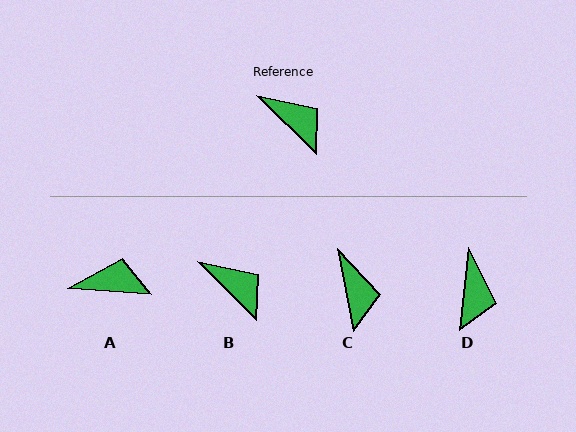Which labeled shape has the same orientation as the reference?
B.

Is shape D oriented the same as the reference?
No, it is off by about 51 degrees.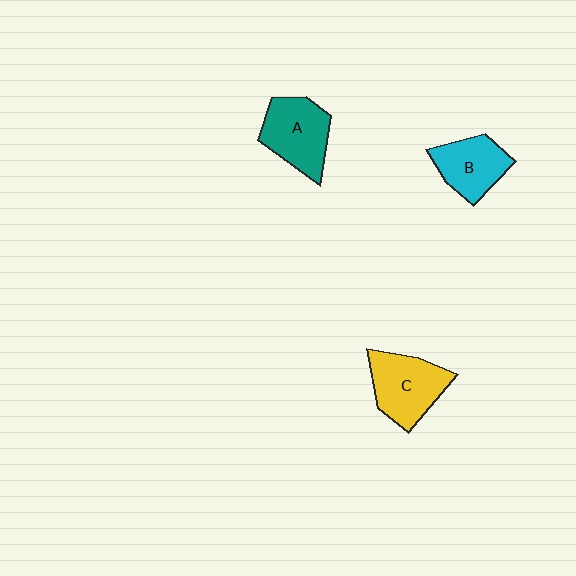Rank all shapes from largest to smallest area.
From largest to smallest: C (yellow), A (teal), B (cyan).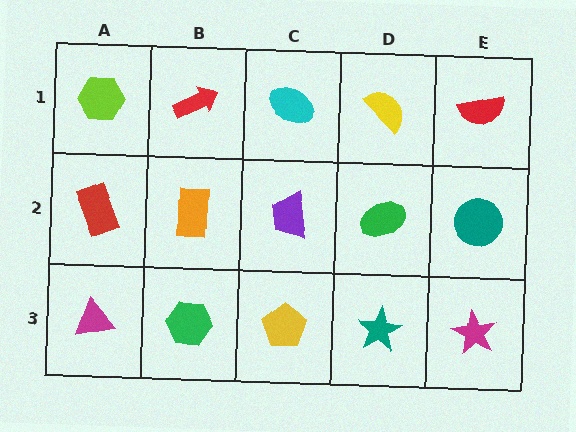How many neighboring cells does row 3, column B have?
3.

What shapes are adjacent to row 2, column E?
A red semicircle (row 1, column E), a magenta star (row 3, column E), a green ellipse (row 2, column D).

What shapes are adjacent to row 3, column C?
A purple trapezoid (row 2, column C), a green hexagon (row 3, column B), a teal star (row 3, column D).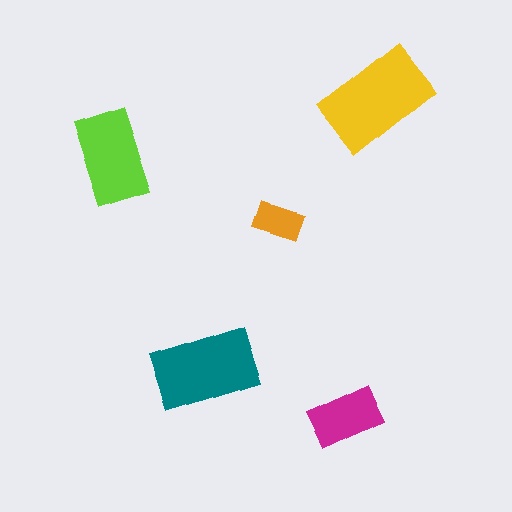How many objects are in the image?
There are 5 objects in the image.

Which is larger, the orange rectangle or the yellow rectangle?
The yellow one.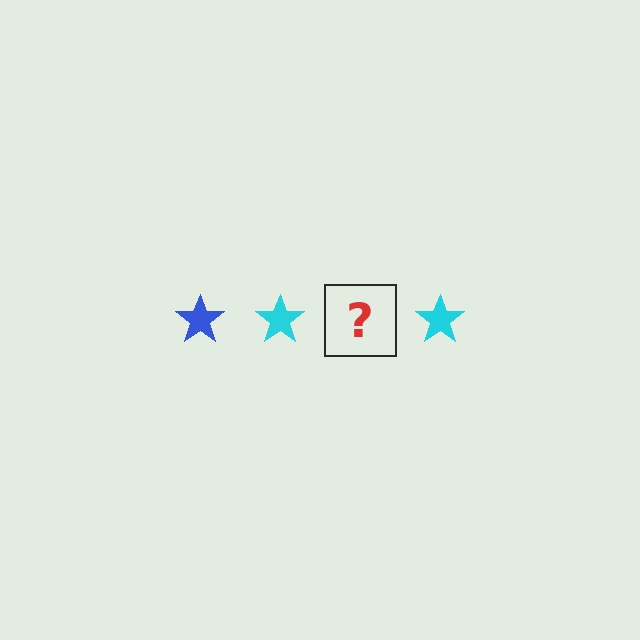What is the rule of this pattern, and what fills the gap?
The rule is that the pattern cycles through blue, cyan stars. The gap should be filled with a blue star.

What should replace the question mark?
The question mark should be replaced with a blue star.